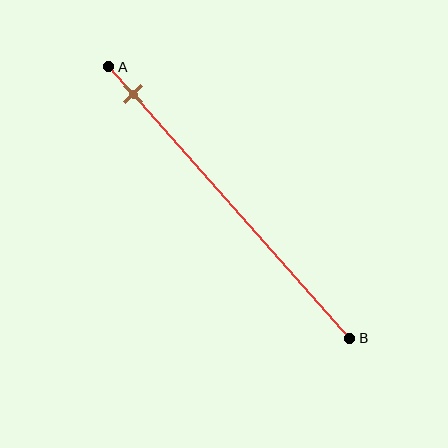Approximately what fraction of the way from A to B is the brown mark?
The brown mark is approximately 10% of the way from A to B.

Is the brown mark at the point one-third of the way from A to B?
No, the mark is at about 10% from A, not at the 33% one-third point.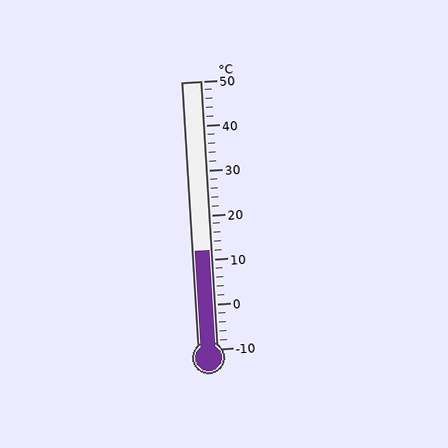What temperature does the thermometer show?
The thermometer shows approximately 12°C.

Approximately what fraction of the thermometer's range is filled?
The thermometer is filled to approximately 35% of its range.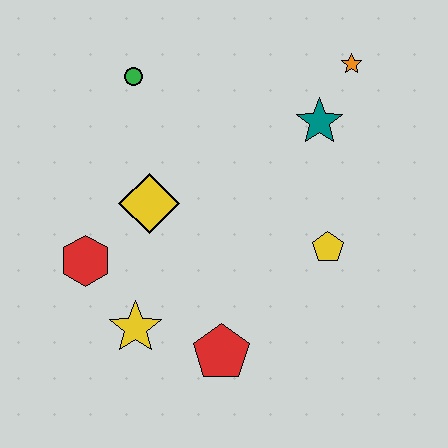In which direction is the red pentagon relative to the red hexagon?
The red pentagon is to the right of the red hexagon.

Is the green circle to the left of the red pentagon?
Yes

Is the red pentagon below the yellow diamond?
Yes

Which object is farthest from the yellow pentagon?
The green circle is farthest from the yellow pentagon.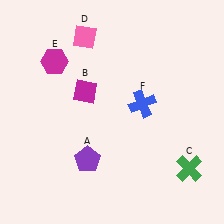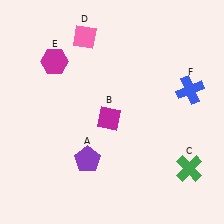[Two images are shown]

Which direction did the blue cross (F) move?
The blue cross (F) moved right.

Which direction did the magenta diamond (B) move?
The magenta diamond (B) moved down.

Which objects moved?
The objects that moved are: the magenta diamond (B), the blue cross (F).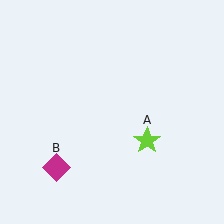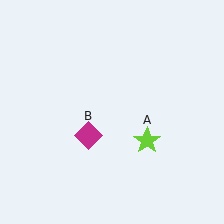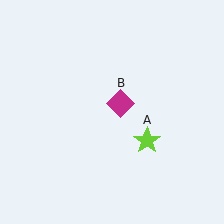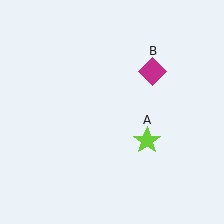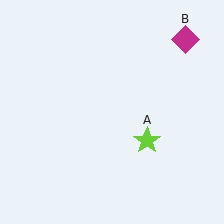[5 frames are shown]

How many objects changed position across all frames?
1 object changed position: magenta diamond (object B).